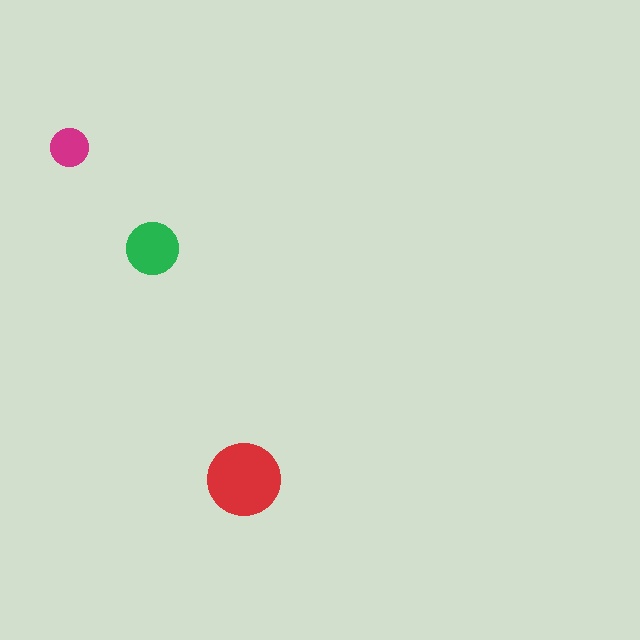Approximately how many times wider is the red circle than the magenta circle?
About 2 times wider.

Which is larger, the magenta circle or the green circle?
The green one.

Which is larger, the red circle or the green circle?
The red one.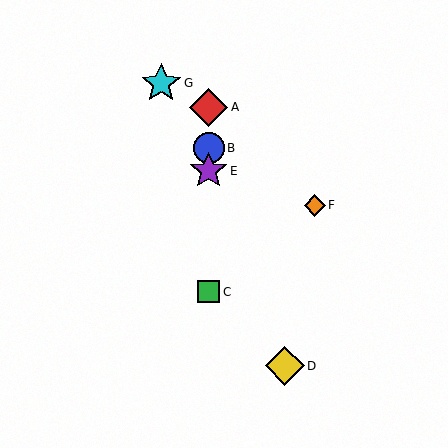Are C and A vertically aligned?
Yes, both are at x≈209.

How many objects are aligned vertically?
4 objects (A, B, C, E) are aligned vertically.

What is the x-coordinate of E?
Object E is at x≈209.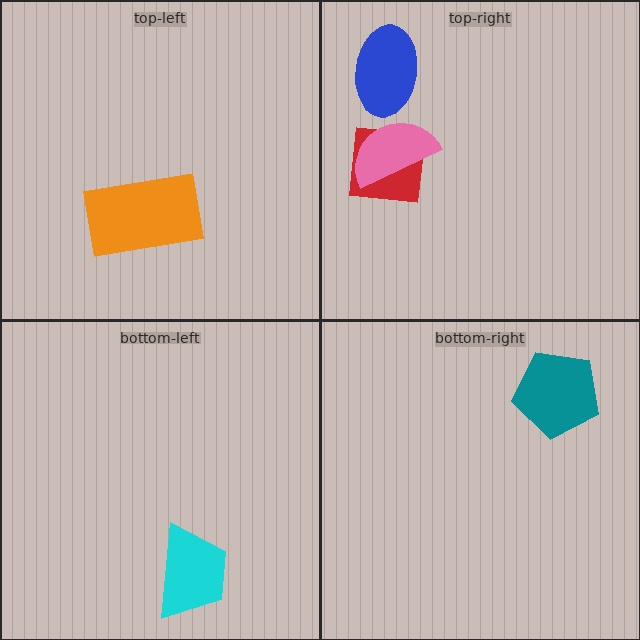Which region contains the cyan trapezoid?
The bottom-left region.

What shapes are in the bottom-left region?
The cyan trapezoid.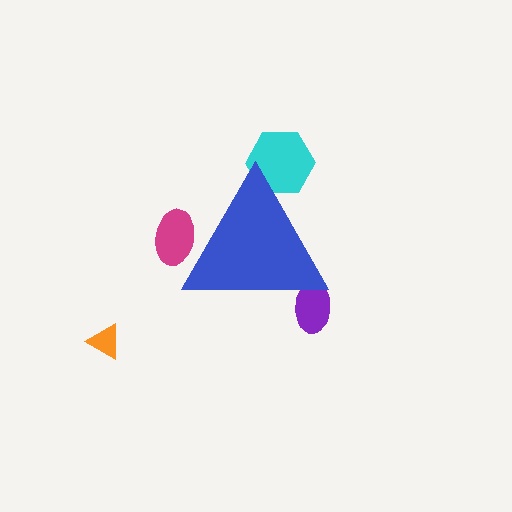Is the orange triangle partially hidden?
No, the orange triangle is fully visible.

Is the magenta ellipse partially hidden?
Yes, the magenta ellipse is partially hidden behind the blue triangle.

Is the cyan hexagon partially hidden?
Yes, the cyan hexagon is partially hidden behind the blue triangle.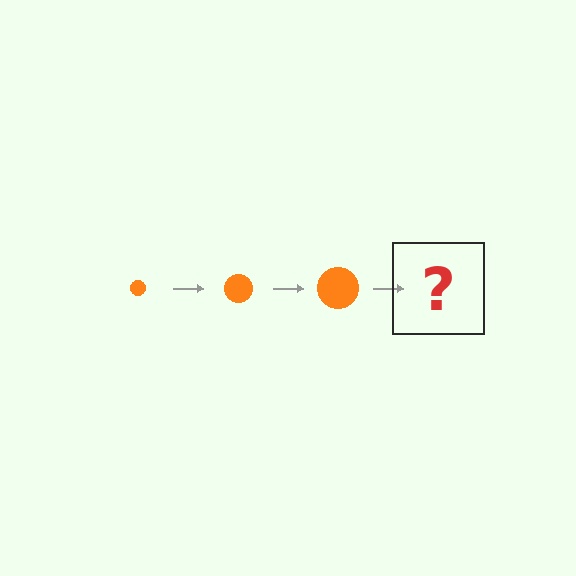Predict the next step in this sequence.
The next step is an orange circle, larger than the previous one.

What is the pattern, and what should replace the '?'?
The pattern is that the circle gets progressively larger each step. The '?' should be an orange circle, larger than the previous one.